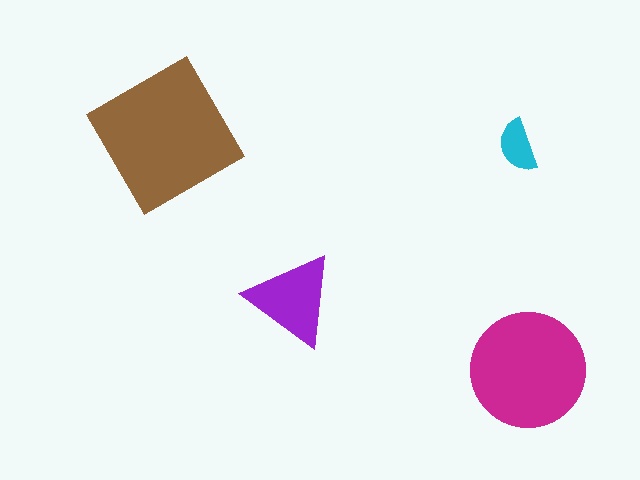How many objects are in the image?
There are 4 objects in the image.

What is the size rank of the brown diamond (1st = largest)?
1st.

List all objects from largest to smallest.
The brown diamond, the magenta circle, the purple triangle, the cyan semicircle.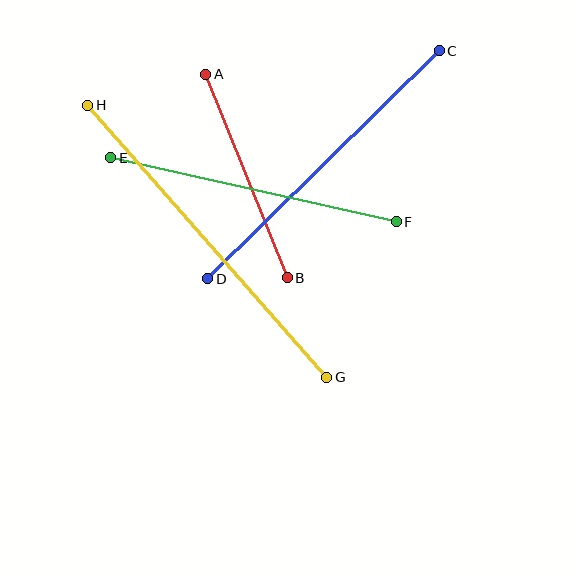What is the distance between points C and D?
The distance is approximately 325 pixels.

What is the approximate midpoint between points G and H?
The midpoint is at approximately (207, 241) pixels.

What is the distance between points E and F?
The distance is approximately 293 pixels.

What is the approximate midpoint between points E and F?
The midpoint is at approximately (254, 190) pixels.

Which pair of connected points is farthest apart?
Points G and H are farthest apart.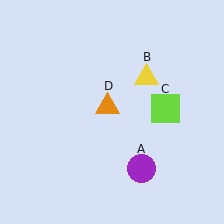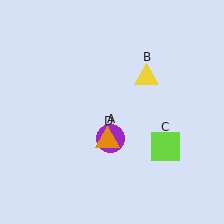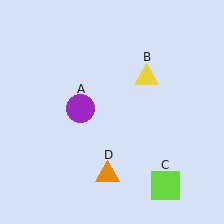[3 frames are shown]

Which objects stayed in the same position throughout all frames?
Yellow triangle (object B) remained stationary.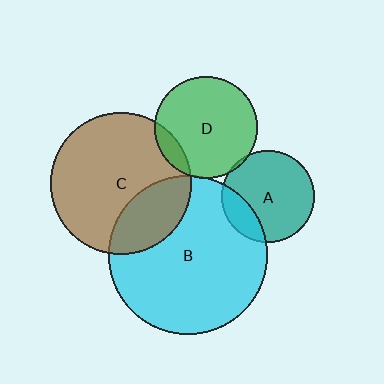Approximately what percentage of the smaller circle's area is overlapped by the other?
Approximately 5%.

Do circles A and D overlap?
Yes.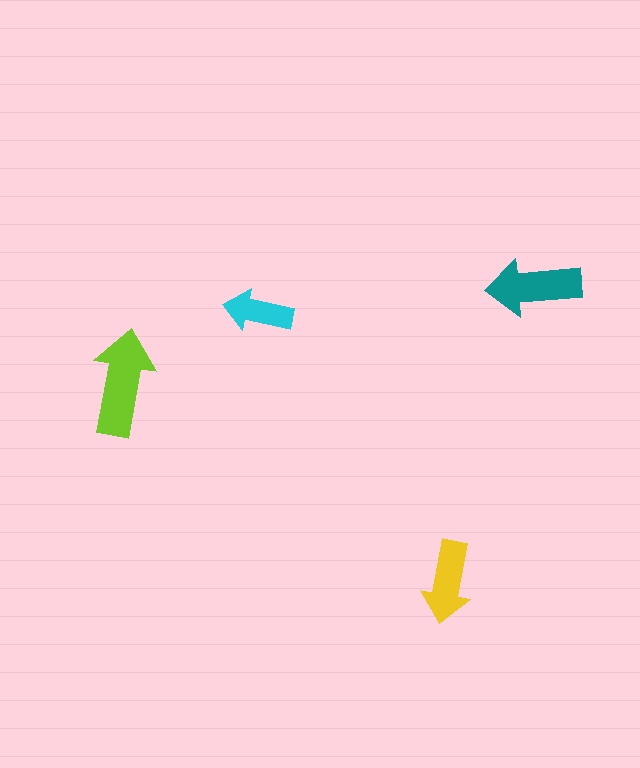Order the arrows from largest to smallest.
the lime one, the teal one, the yellow one, the cyan one.